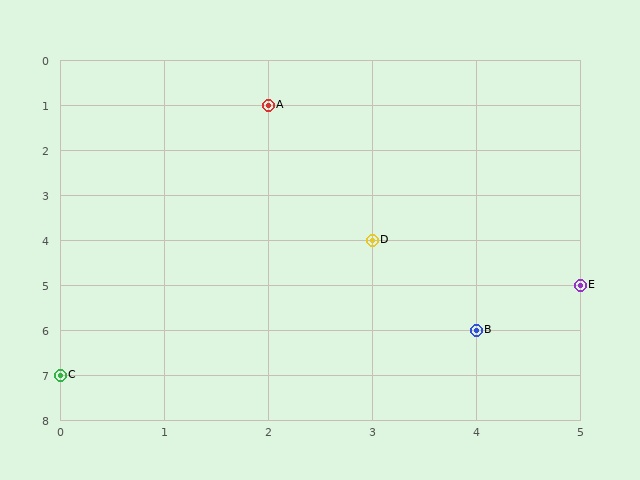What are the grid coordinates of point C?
Point C is at grid coordinates (0, 7).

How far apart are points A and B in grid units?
Points A and B are 2 columns and 5 rows apart (about 5.4 grid units diagonally).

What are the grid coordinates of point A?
Point A is at grid coordinates (2, 1).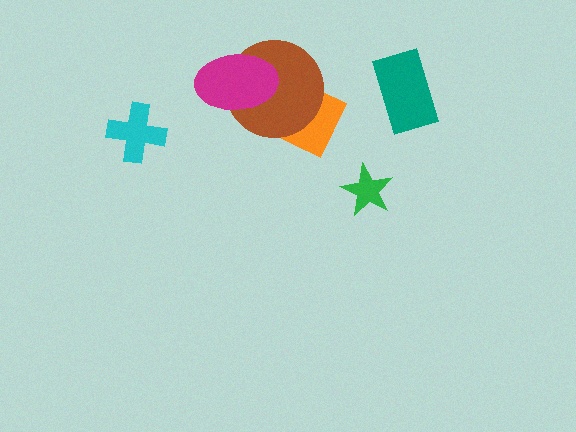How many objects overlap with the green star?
0 objects overlap with the green star.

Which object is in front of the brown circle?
The magenta ellipse is in front of the brown circle.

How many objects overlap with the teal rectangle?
0 objects overlap with the teal rectangle.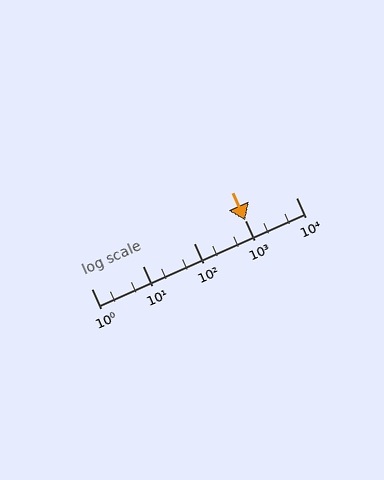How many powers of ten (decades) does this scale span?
The scale spans 4 decades, from 1 to 10000.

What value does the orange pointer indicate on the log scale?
The pointer indicates approximately 1000.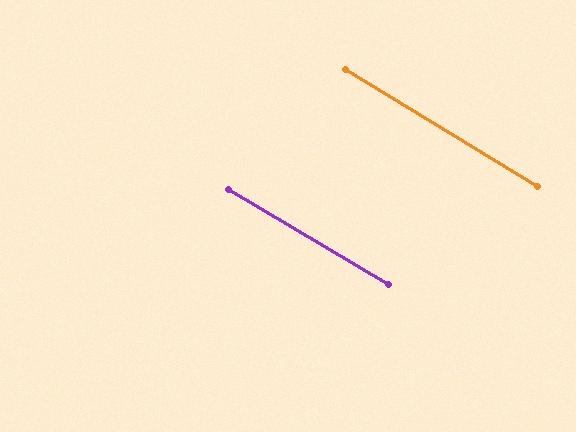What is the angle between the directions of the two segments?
Approximately 1 degree.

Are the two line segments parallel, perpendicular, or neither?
Parallel — their directions differ by only 0.9°.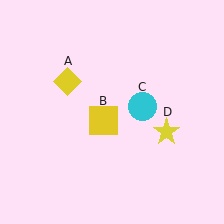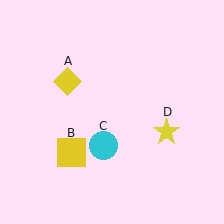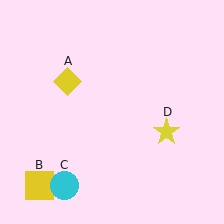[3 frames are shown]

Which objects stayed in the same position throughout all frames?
Yellow diamond (object A) and yellow star (object D) remained stationary.